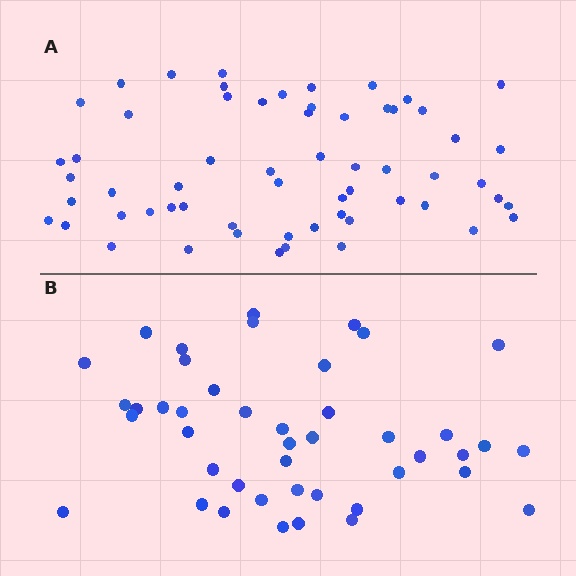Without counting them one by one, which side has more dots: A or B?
Region A (the top region) has more dots.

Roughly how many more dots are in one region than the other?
Region A has approximately 15 more dots than region B.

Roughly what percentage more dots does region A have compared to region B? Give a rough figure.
About 35% more.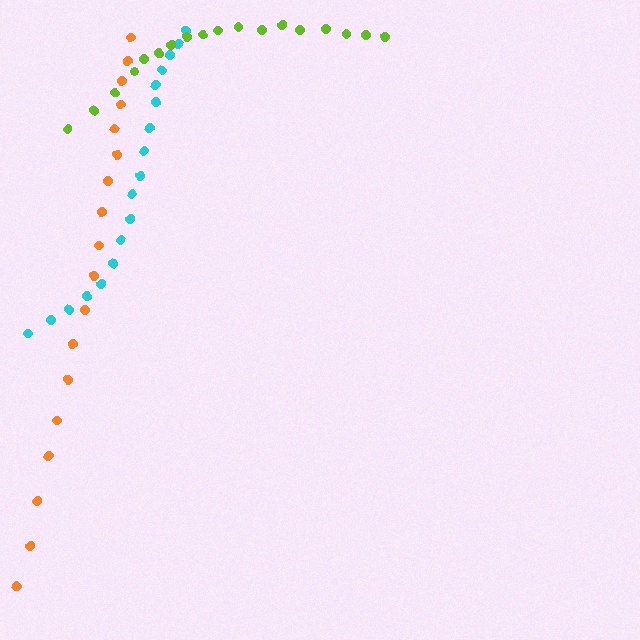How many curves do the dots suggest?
There are 3 distinct paths.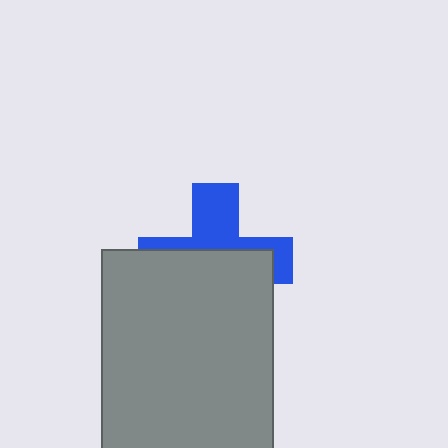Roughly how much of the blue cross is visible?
A small part of it is visible (roughly 42%).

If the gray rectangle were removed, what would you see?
You would see the complete blue cross.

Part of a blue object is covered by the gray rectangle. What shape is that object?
It is a cross.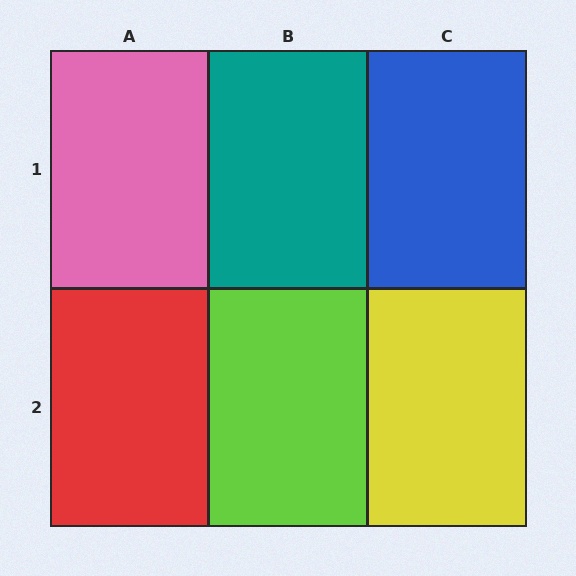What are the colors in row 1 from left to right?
Pink, teal, blue.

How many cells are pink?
1 cell is pink.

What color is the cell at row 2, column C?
Yellow.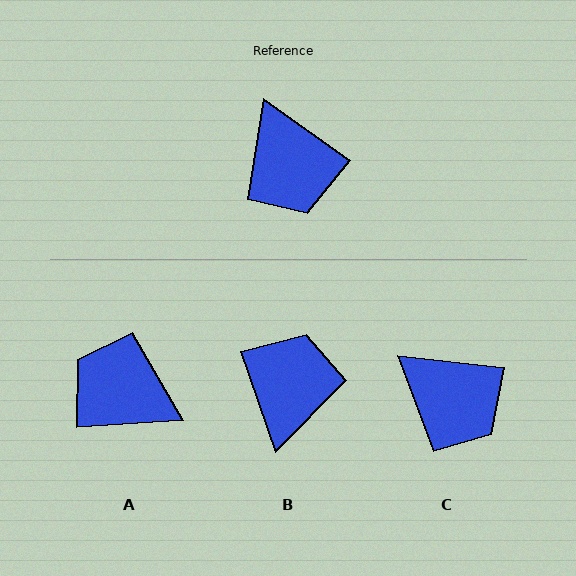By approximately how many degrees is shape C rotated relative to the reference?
Approximately 29 degrees counter-clockwise.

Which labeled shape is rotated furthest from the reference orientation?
B, about 144 degrees away.